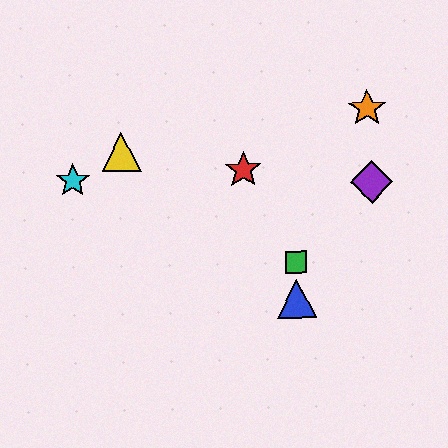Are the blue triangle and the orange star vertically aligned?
No, the blue triangle is at x≈297 and the orange star is at x≈367.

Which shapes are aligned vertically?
The blue triangle, the green square are aligned vertically.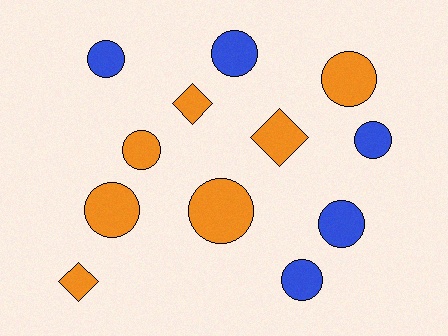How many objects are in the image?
There are 12 objects.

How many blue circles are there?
There are 5 blue circles.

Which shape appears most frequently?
Circle, with 9 objects.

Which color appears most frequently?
Orange, with 7 objects.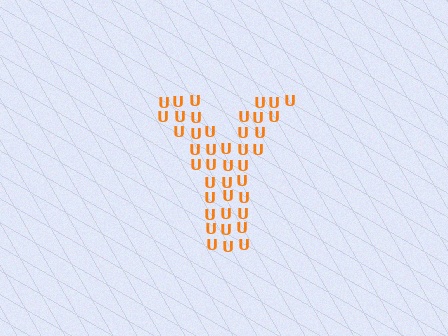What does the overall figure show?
The overall figure shows the letter Y.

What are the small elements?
The small elements are letter U's.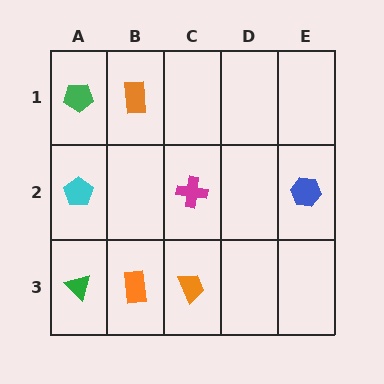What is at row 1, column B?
An orange rectangle.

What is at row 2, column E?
A blue hexagon.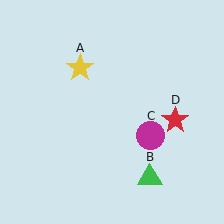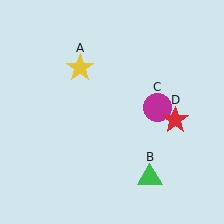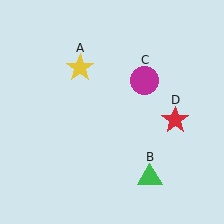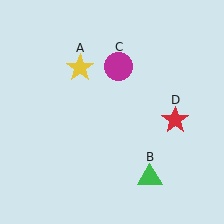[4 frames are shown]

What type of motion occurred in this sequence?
The magenta circle (object C) rotated counterclockwise around the center of the scene.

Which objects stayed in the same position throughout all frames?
Yellow star (object A) and green triangle (object B) and red star (object D) remained stationary.